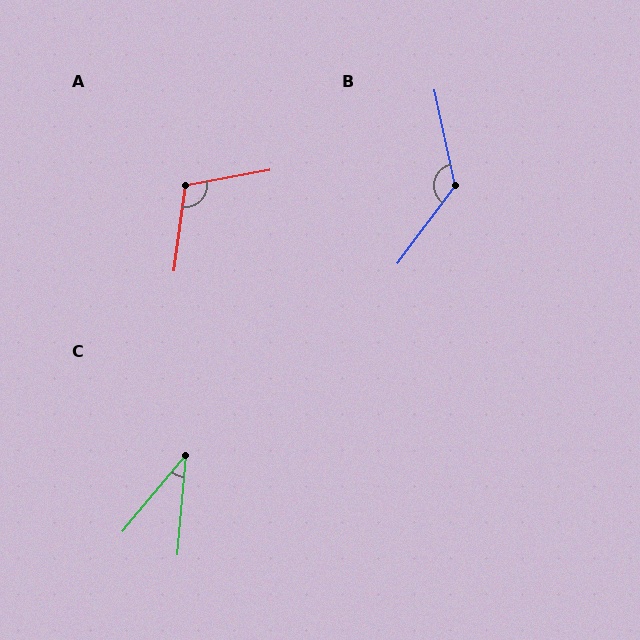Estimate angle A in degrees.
Approximately 108 degrees.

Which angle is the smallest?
C, at approximately 35 degrees.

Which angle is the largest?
B, at approximately 132 degrees.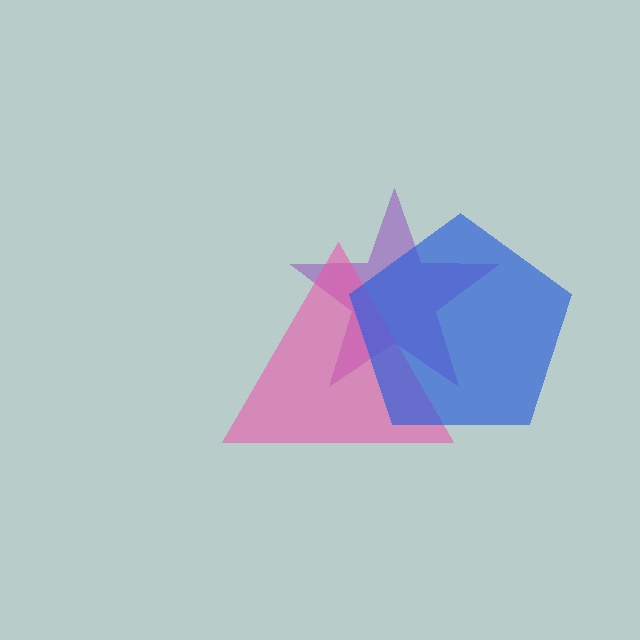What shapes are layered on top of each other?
The layered shapes are: a purple star, a pink triangle, a blue pentagon.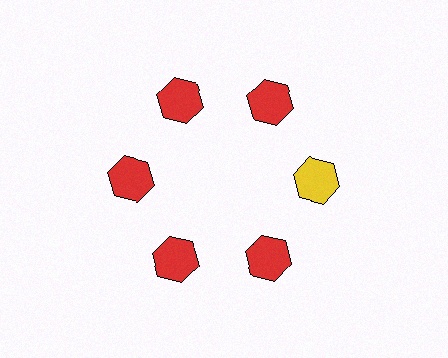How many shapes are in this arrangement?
There are 6 shapes arranged in a ring pattern.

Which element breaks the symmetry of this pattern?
The yellow hexagon at roughly the 3 o'clock position breaks the symmetry. All other shapes are red hexagons.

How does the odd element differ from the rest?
It has a different color: yellow instead of red.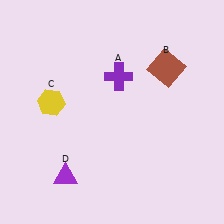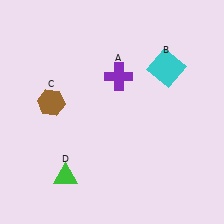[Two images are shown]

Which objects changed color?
B changed from brown to cyan. C changed from yellow to brown. D changed from purple to green.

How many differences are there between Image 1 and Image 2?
There are 3 differences between the two images.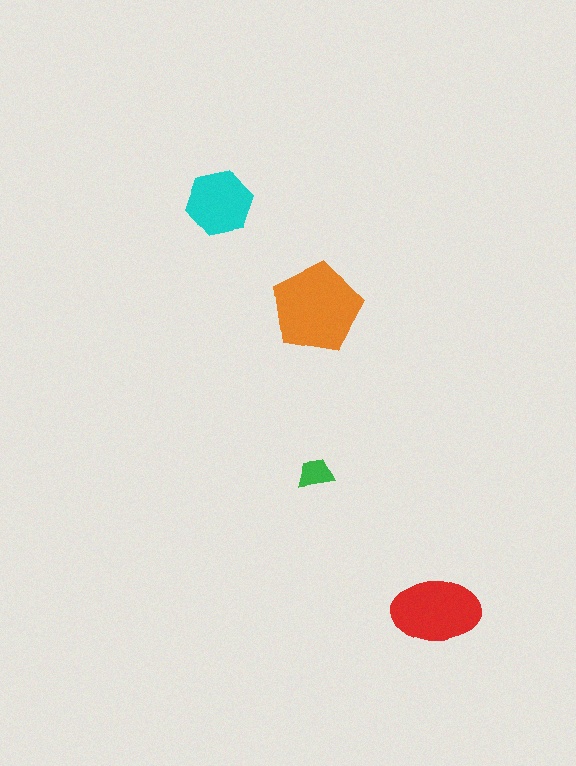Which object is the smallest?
The green trapezoid.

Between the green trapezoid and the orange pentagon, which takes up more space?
The orange pentagon.